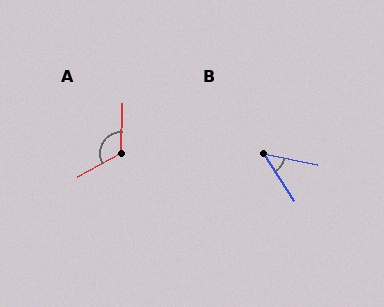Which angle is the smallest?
B, at approximately 46 degrees.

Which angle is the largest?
A, at approximately 121 degrees.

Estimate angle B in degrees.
Approximately 46 degrees.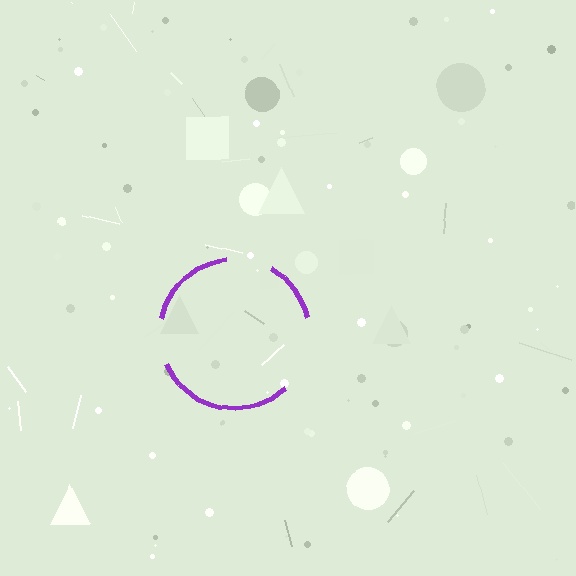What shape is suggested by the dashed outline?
The dashed outline suggests a circle.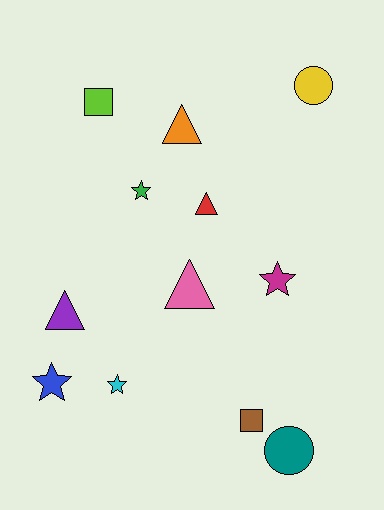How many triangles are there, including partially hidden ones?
There are 4 triangles.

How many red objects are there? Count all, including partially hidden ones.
There is 1 red object.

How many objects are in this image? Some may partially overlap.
There are 12 objects.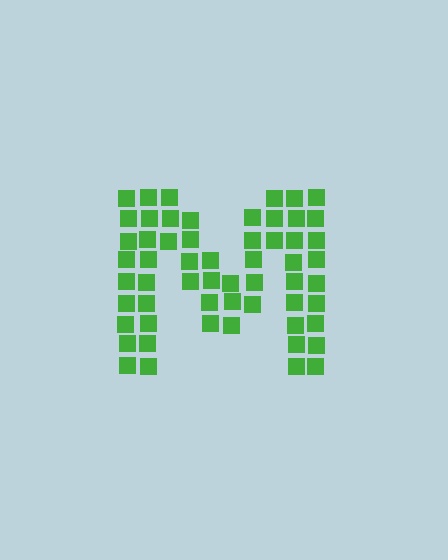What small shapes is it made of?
It is made of small squares.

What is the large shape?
The large shape is the letter M.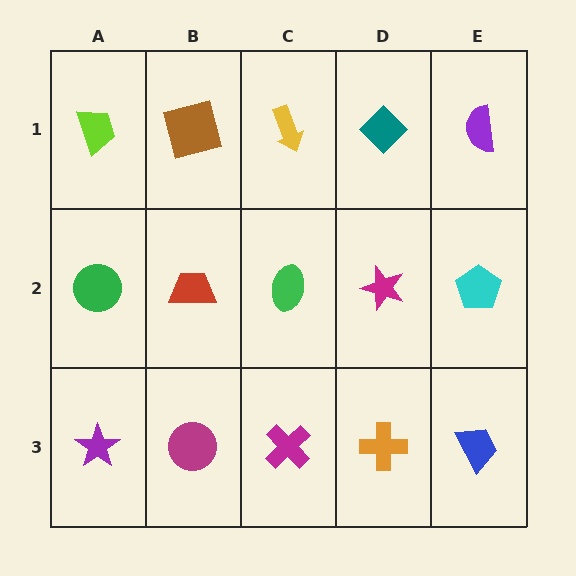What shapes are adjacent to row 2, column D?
A teal diamond (row 1, column D), an orange cross (row 3, column D), a green ellipse (row 2, column C), a cyan pentagon (row 2, column E).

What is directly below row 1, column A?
A green circle.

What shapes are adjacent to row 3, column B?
A red trapezoid (row 2, column B), a purple star (row 3, column A), a magenta cross (row 3, column C).